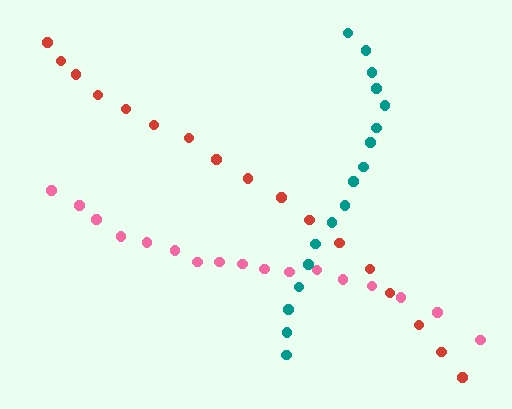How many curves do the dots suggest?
There are 3 distinct paths.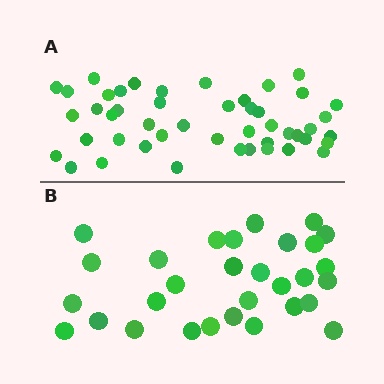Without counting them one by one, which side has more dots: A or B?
Region A (the top region) has more dots.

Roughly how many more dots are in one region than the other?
Region A has approximately 15 more dots than region B.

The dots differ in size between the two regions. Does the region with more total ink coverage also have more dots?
No. Region B has more total ink coverage because its dots are larger, but region A actually contains more individual dots. Total area can be misleading — the number of items is what matters here.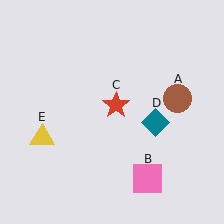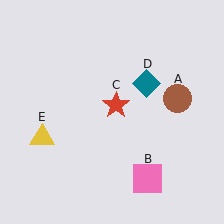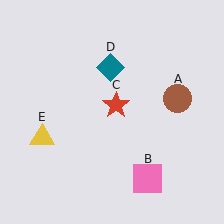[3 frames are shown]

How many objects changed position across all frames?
1 object changed position: teal diamond (object D).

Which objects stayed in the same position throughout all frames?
Brown circle (object A) and pink square (object B) and red star (object C) and yellow triangle (object E) remained stationary.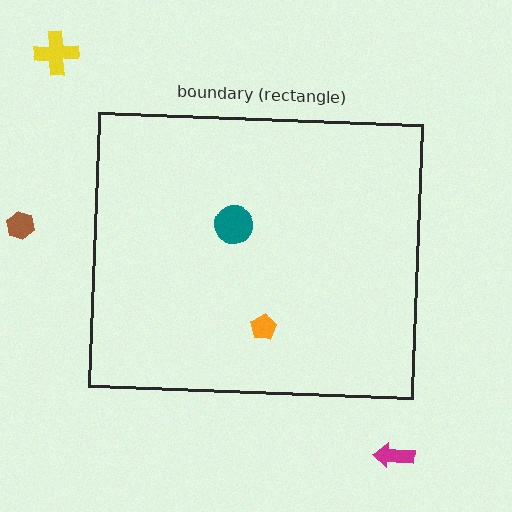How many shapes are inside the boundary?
2 inside, 3 outside.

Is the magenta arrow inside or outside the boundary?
Outside.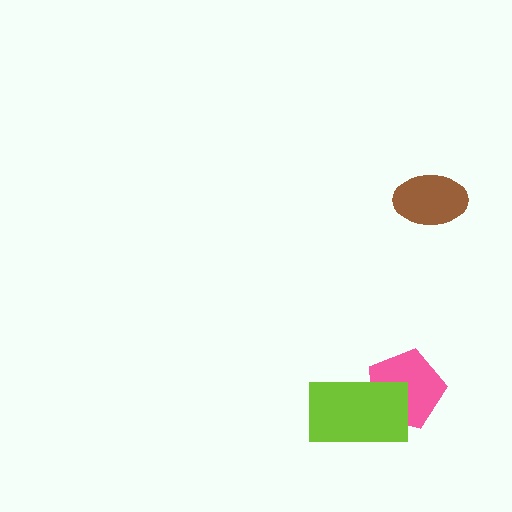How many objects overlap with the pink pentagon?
1 object overlaps with the pink pentagon.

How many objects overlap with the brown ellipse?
0 objects overlap with the brown ellipse.